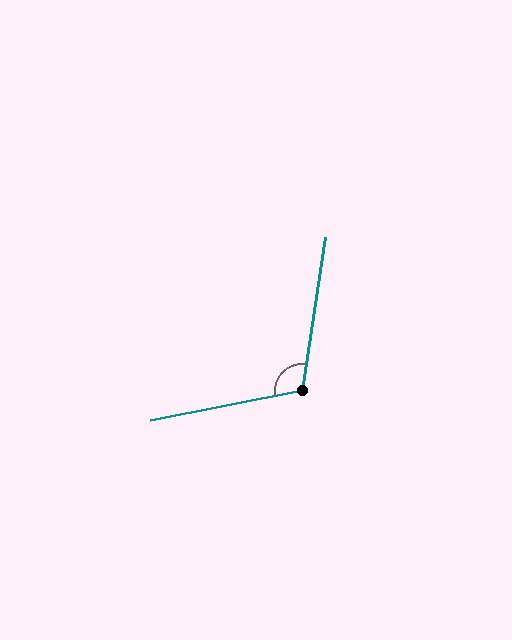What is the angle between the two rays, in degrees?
Approximately 110 degrees.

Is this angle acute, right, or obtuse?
It is obtuse.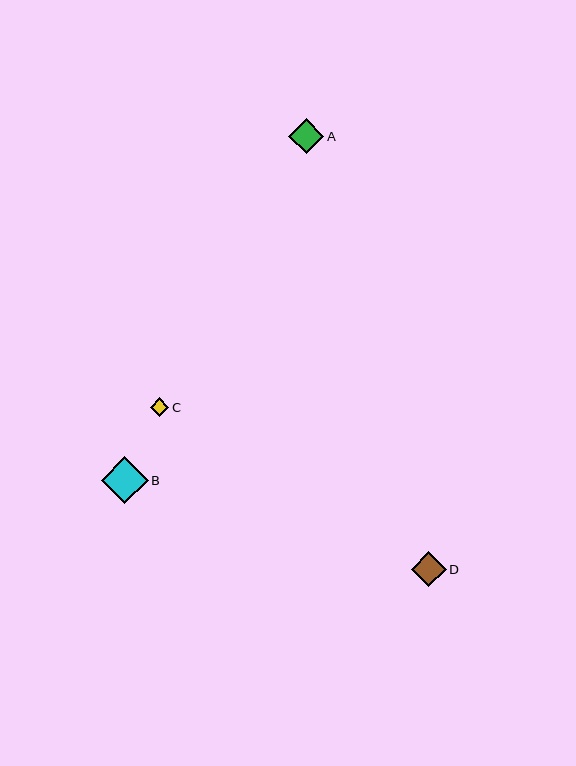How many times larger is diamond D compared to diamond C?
Diamond D is approximately 1.9 times the size of diamond C.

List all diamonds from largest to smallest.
From largest to smallest: B, A, D, C.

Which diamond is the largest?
Diamond B is the largest with a size of approximately 47 pixels.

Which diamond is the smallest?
Diamond C is the smallest with a size of approximately 18 pixels.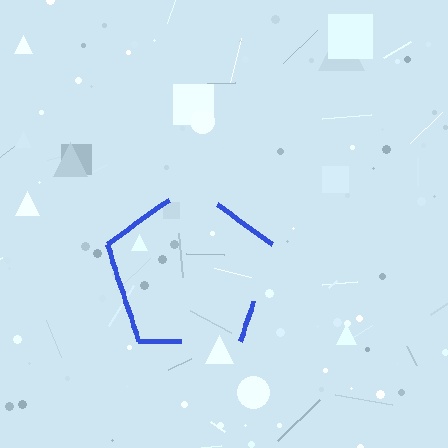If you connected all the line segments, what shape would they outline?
They would outline a pentagon.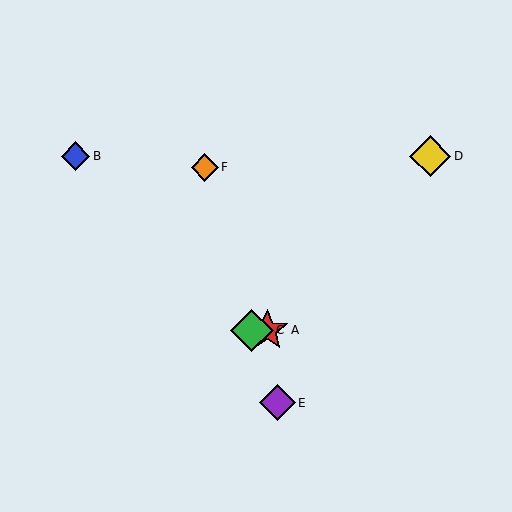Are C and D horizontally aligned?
No, C is at y≈330 and D is at y≈156.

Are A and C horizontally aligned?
Yes, both are at y≈330.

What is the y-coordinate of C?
Object C is at y≈330.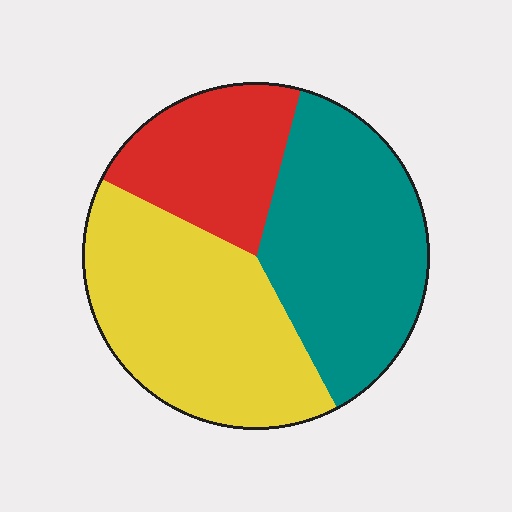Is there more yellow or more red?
Yellow.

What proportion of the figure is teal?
Teal covers 38% of the figure.